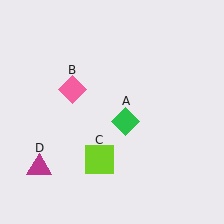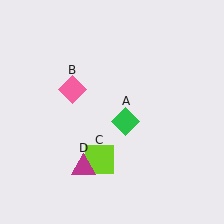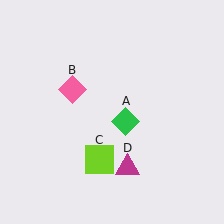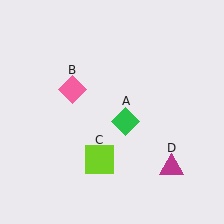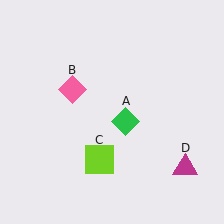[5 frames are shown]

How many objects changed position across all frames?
1 object changed position: magenta triangle (object D).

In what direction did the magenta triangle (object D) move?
The magenta triangle (object D) moved right.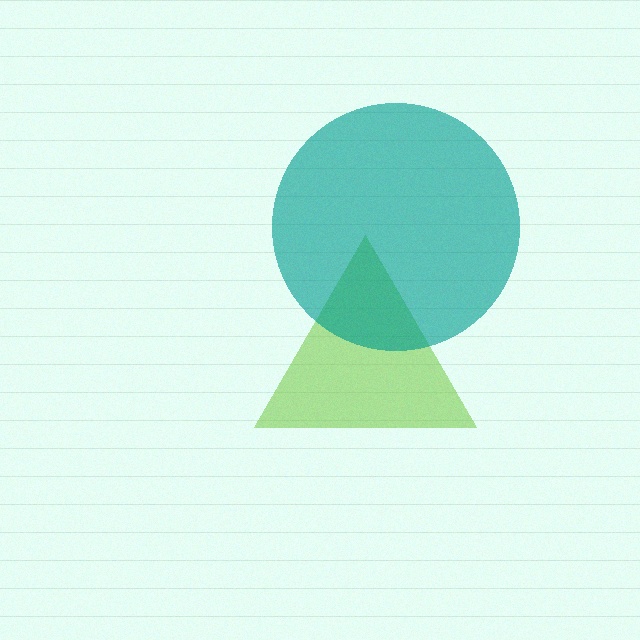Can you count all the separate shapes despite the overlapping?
Yes, there are 2 separate shapes.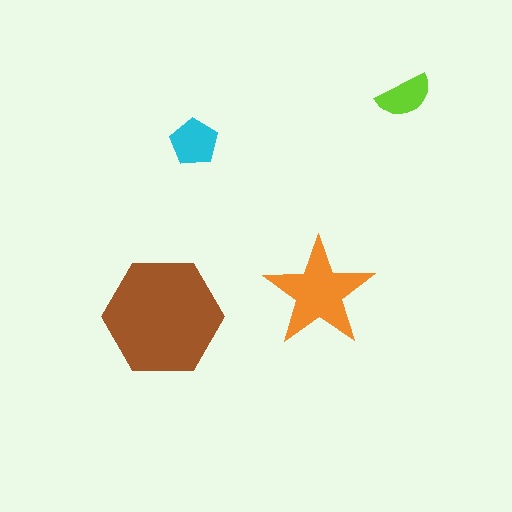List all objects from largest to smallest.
The brown hexagon, the orange star, the cyan pentagon, the lime semicircle.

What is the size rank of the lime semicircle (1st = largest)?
4th.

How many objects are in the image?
There are 4 objects in the image.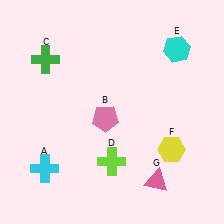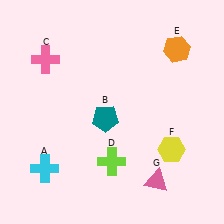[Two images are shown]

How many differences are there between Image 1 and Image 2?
There are 3 differences between the two images.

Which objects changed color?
B changed from pink to teal. C changed from green to pink. E changed from cyan to orange.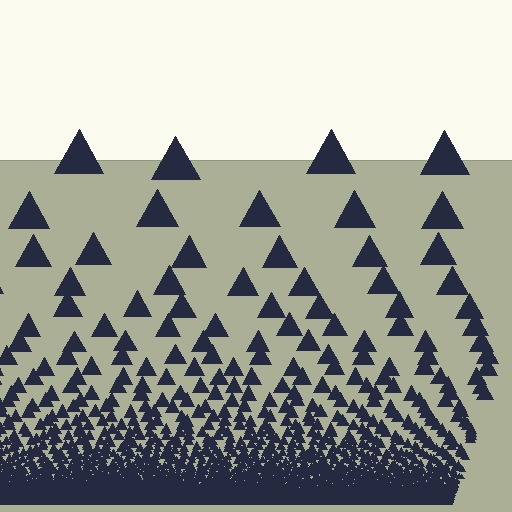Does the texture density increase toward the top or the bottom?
Density increases toward the bottom.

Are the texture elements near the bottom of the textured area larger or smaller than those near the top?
Smaller. The gradient is inverted — elements near the bottom are smaller and denser.